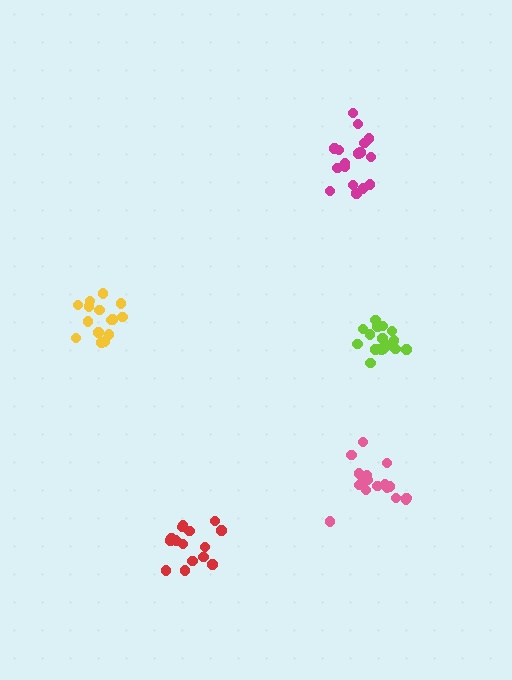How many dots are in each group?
Group 1: 17 dots, Group 2: 15 dots, Group 3: 17 dots, Group 4: 15 dots, Group 5: 17 dots (81 total).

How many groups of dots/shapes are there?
There are 5 groups.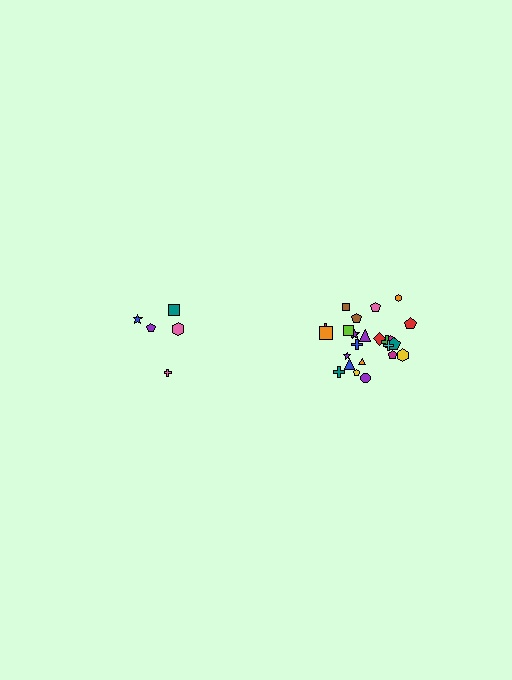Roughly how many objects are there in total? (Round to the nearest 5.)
Roughly 30 objects in total.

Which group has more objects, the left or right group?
The right group.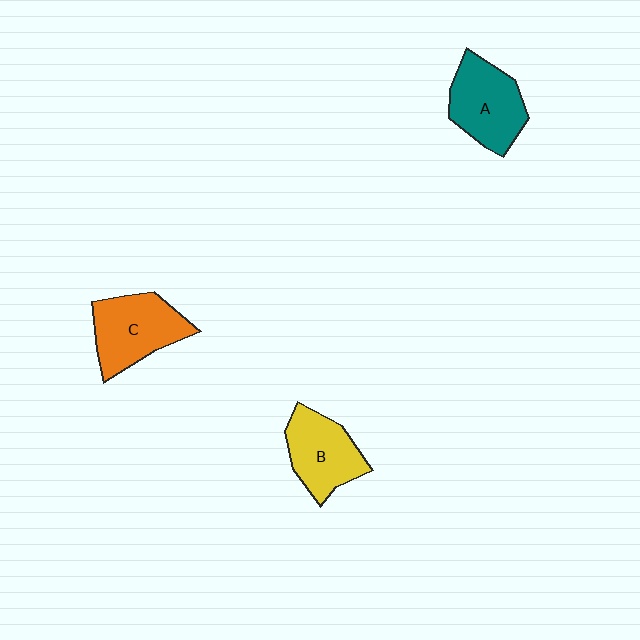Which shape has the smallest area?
Shape B (yellow).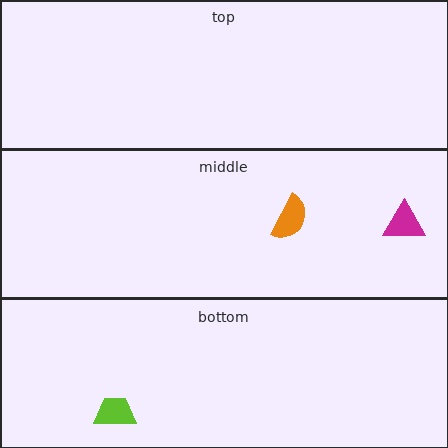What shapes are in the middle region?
The orange semicircle, the magenta triangle.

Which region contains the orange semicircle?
The middle region.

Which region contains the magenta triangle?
The middle region.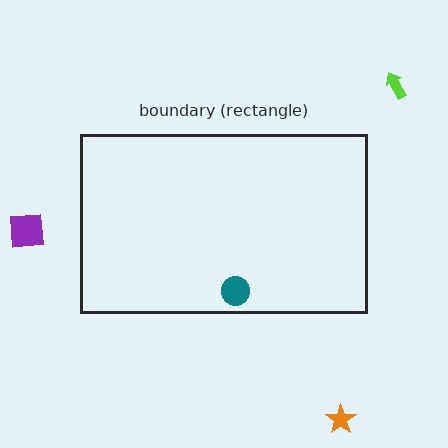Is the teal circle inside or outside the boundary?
Inside.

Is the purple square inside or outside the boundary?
Outside.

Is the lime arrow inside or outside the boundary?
Outside.